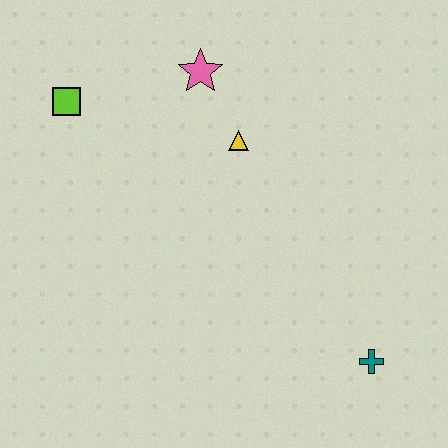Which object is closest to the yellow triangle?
The pink star is closest to the yellow triangle.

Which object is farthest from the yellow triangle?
The teal cross is farthest from the yellow triangle.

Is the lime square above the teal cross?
Yes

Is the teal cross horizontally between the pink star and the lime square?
No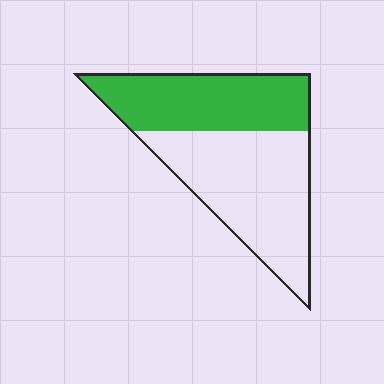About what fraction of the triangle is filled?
About two fifths (2/5).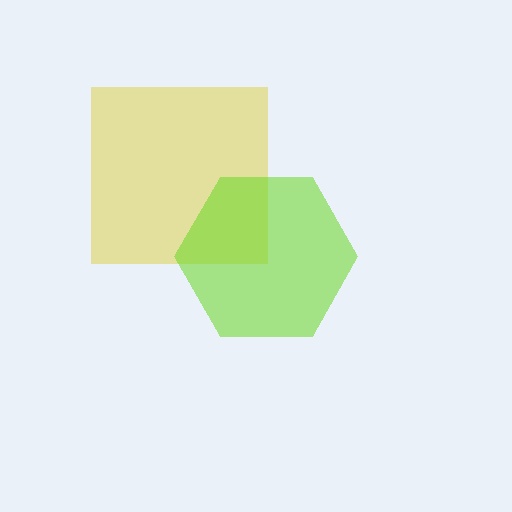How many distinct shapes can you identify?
There are 2 distinct shapes: a yellow square, a lime hexagon.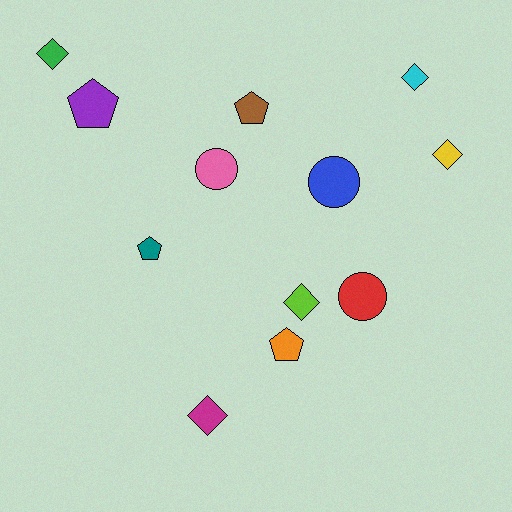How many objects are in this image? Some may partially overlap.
There are 12 objects.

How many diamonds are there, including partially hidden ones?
There are 5 diamonds.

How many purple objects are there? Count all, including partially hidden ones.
There is 1 purple object.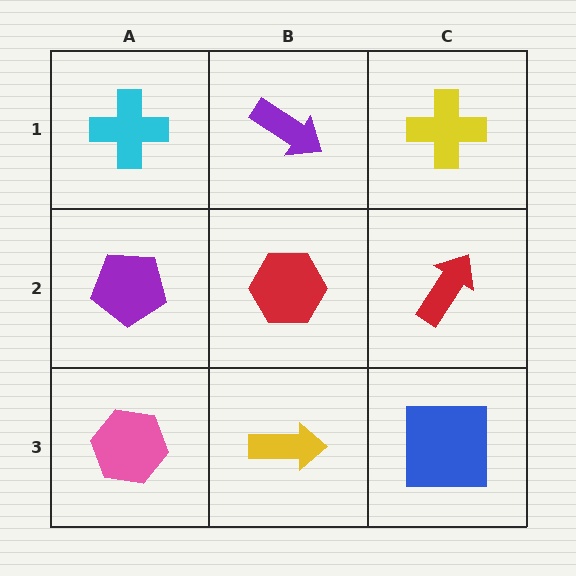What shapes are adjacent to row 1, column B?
A red hexagon (row 2, column B), a cyan cross (row 1, column A), a yellow cross (row 1, column C).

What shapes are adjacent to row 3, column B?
A red hexagon (row 2, column B), a pink hexagon (row 3, column A), a blue square (row 3, column C).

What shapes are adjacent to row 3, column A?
A purple pentagon (row 2, column A), a yellow arrow (row 3, column B).